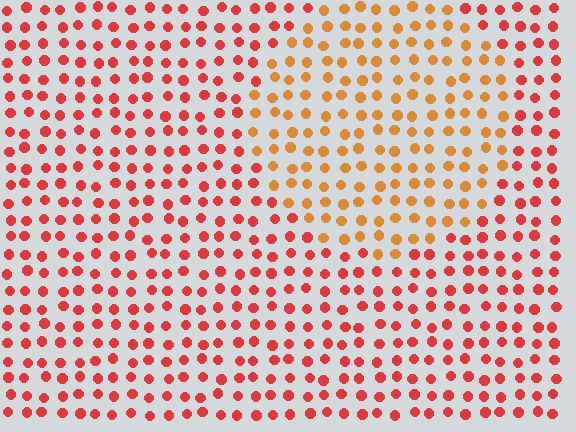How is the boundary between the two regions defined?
The boundary is defined purely by a slight shift in hue (about 33 degrees). Spacing, size, and orientation are identical on both sides.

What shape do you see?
I see a circle.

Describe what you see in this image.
The image is filled with small red elements in a uniform arrangement. A circle-shaped region is visible where the elements are tinted to a slightly different hue, forming a subtle color boundary.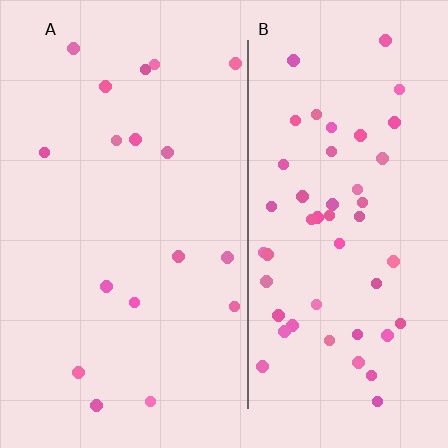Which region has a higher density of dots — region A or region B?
B (the right).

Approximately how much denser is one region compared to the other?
Approximately 2.9× — region B over region A.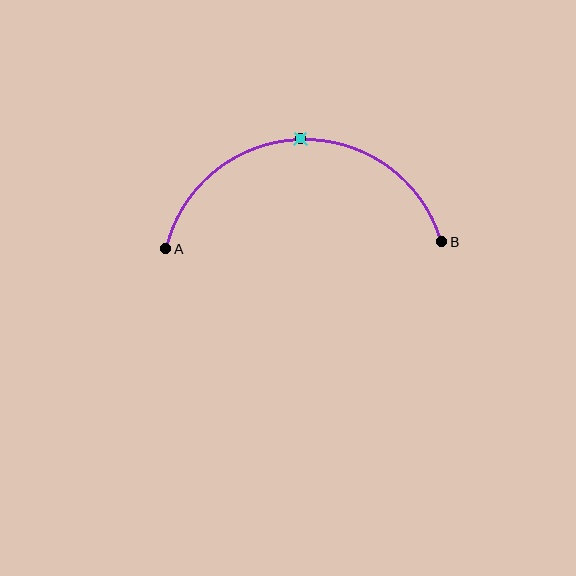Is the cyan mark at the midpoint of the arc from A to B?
Yes. The cyan mark lies on the arc at equal arc-length from both A and B — it is the arc midpoint.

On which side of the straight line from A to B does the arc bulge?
The arc bulges above the straight line connecting A and B.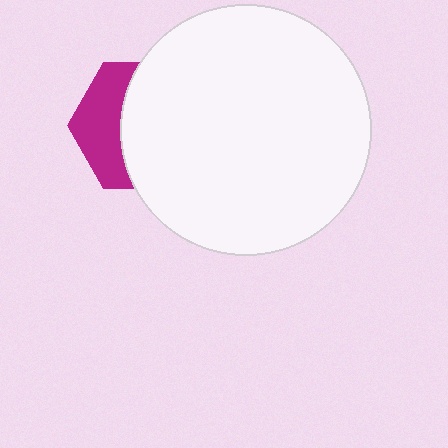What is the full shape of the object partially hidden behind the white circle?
The partially hidden object is a magenta hexagon.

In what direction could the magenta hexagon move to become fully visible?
The magenta hexagon could move left. That would shift it out from behind the white circle entirely.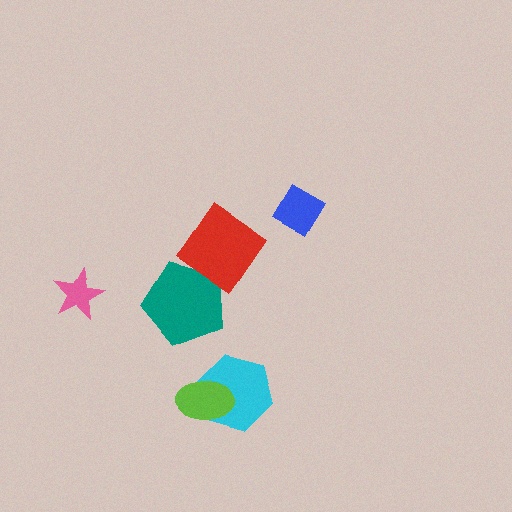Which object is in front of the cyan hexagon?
The lime ellipse is in front of the cyan hexagon.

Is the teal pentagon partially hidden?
Yes, it is partially covered by another shape.